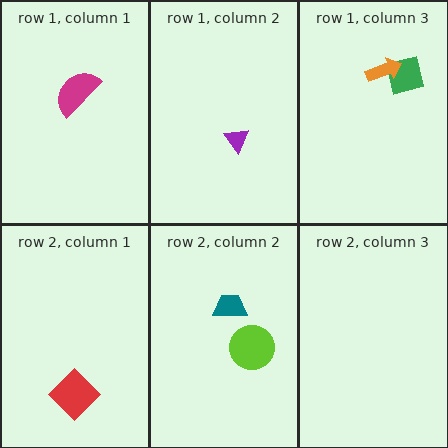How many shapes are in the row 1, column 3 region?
2.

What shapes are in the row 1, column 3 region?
The green square, the orange arrow.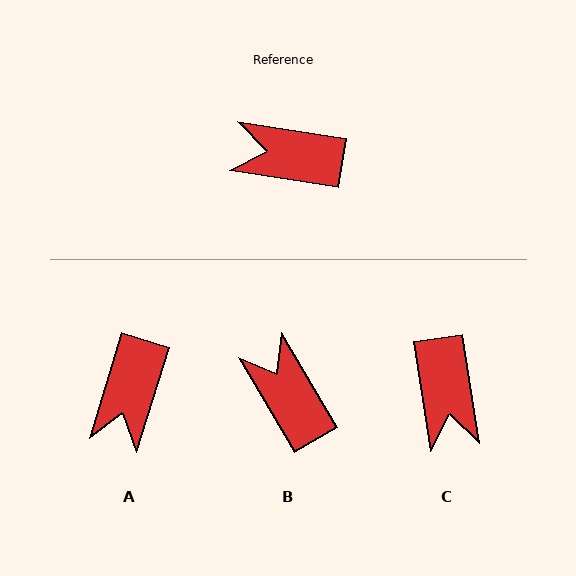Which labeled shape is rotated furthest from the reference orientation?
C, about 107 degrees away.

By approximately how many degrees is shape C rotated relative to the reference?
Approximately 107 degrees counter-clockwise.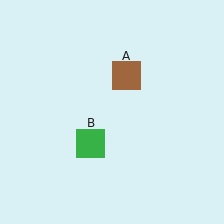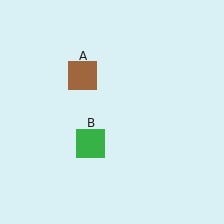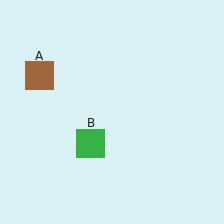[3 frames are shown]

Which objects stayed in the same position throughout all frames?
Green square (object B) remained stationary.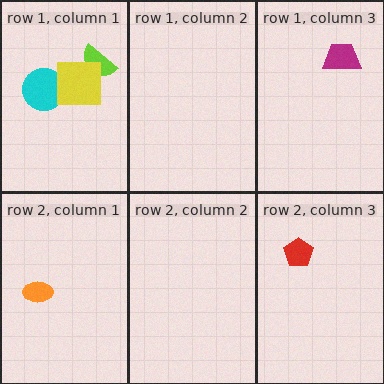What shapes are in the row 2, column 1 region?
The orange ellipse.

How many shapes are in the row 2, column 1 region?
1.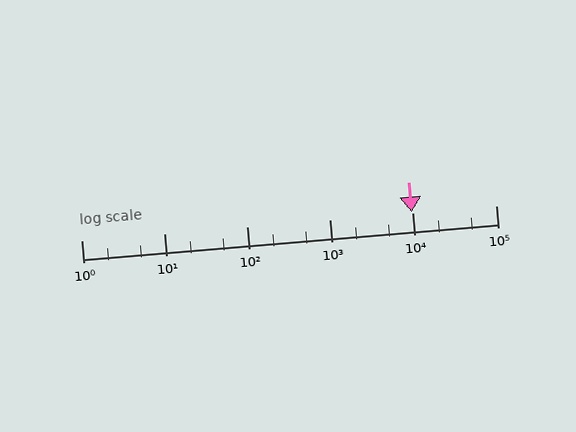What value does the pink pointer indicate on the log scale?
The pointer indicates approximately 9700.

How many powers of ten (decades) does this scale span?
The scale spans 5 decades, from 1 to 100000.